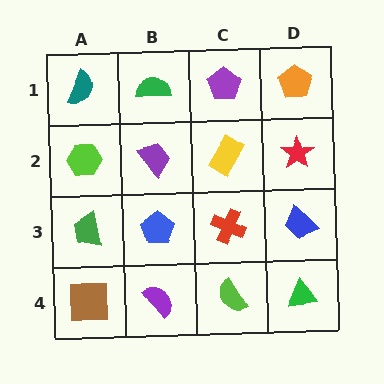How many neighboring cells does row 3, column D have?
3.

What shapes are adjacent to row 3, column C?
A yellow rectangle (row 2, column C), a lime semicircle (row 4, column C), a blue pentagon (row 3, column B), a blue trapezoid (row 3, column D).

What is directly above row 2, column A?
A teal semicircle.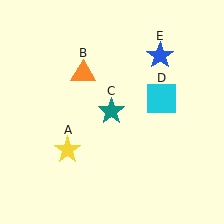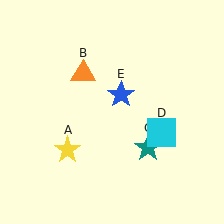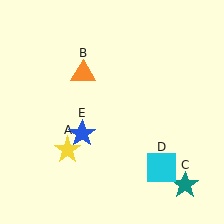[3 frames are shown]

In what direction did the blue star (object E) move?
The blue star (object E) moved down and to the left.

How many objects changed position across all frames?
3 objects changed position: teal star (object C), cyan square (object D), blue star (object E).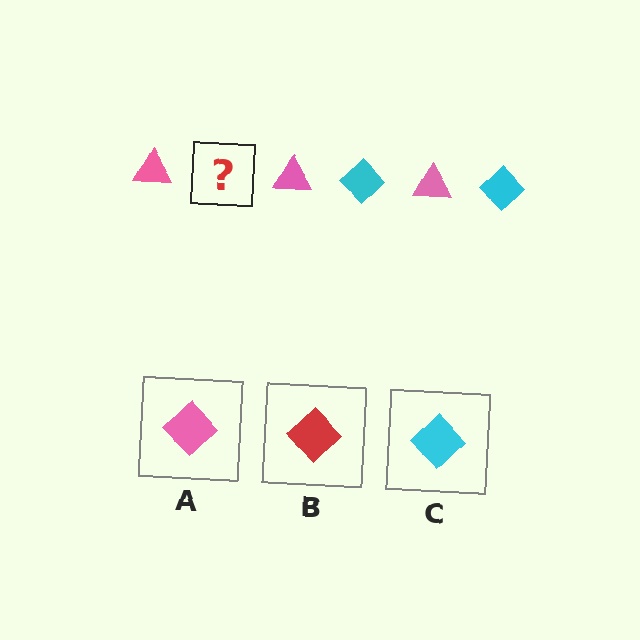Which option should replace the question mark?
Option C.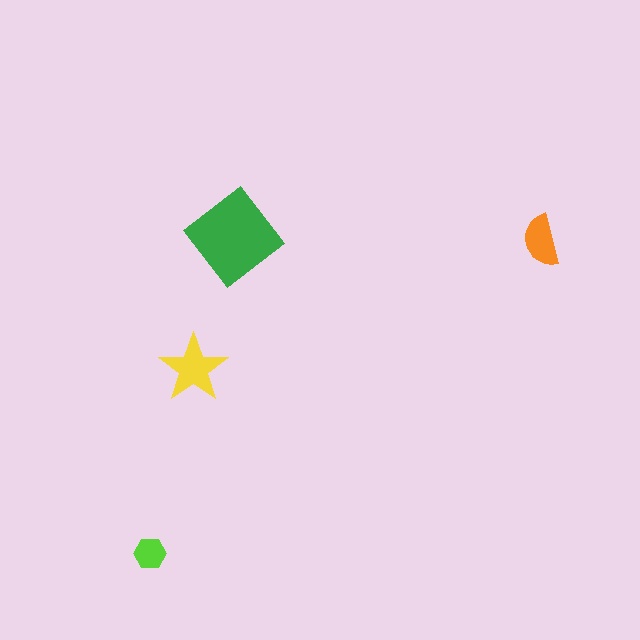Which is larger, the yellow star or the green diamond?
The green diamond.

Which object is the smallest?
The lime hexagon.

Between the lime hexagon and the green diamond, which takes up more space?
The green diamond.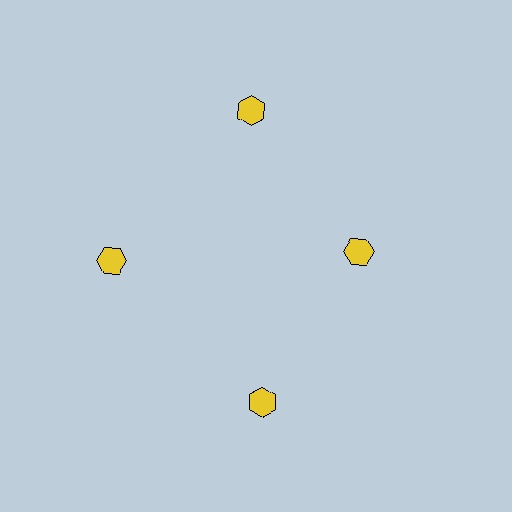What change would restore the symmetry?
The symmetry would be restored by moving it outward, back onto the ring so that all 4 hexagons sit at equal angles and equal distance from the center.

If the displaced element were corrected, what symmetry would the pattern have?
It would have 4-fold rotational symmetry — the pattern would map onto itself every 90 degrees.